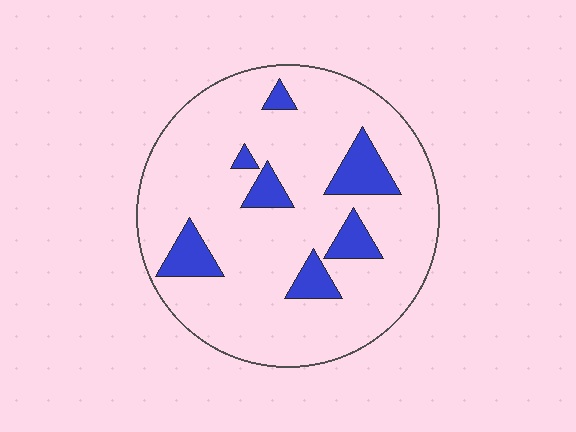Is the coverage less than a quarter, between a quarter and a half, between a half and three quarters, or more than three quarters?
Less than a quarter.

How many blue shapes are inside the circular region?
7.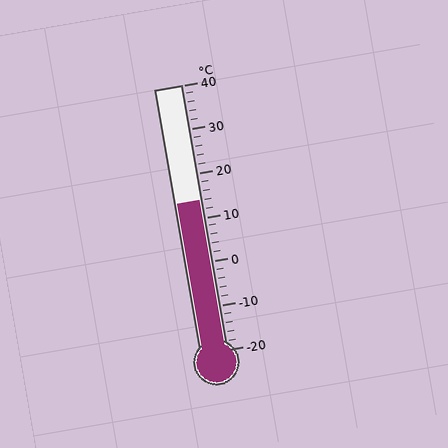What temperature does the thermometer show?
The thermometer shows approximately 14°C.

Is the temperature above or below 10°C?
The temperature is above 10°C.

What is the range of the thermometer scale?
The thermometer scale ranges from -20°C to 40°C.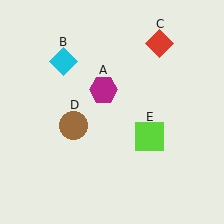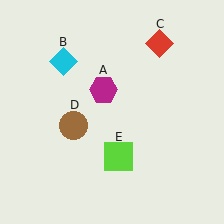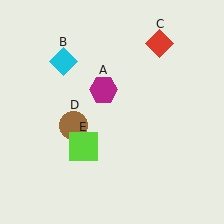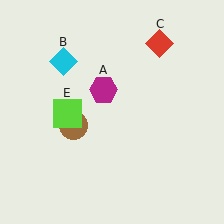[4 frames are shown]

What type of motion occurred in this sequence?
The lime square (object E) rotated clockwise around the center of the scene.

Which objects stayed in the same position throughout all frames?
Magenta hexagon (object A) and cyan diamond (object B) and red diamond (object C) and brown circle (object D) remained stationary.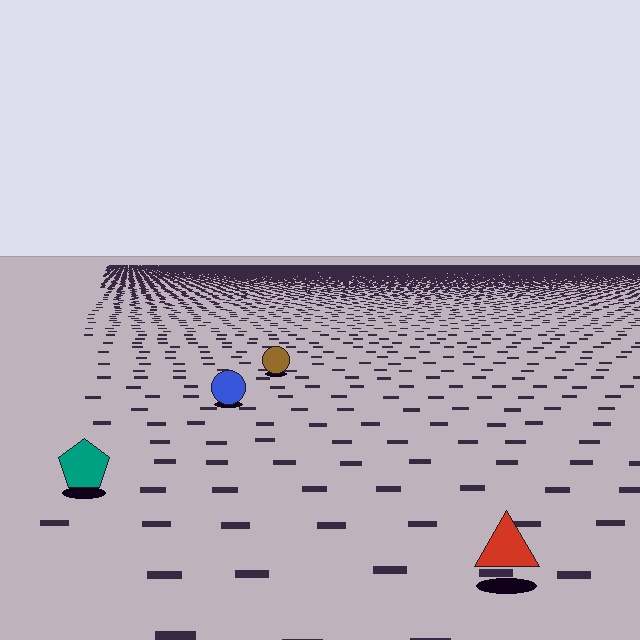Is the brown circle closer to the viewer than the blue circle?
No. The blue circle is closer — you can tell from the texture gradient: the ground texture is coarser near it.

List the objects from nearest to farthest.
From nearest to farthest: the red triangle, the teal pentagon, the blue circle, the brown circle.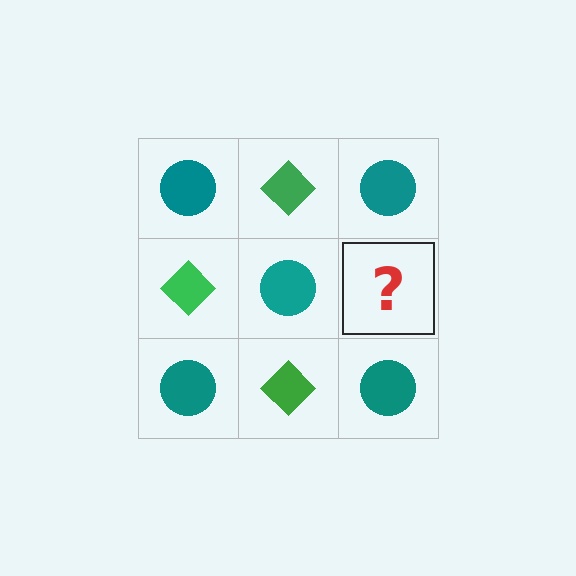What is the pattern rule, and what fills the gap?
The rule is that it alternates teal circle and green diamond in a checkerboard pattern. The gap should be filled with a green diamond.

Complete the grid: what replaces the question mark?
The question mark should be replaced with a green diamond.